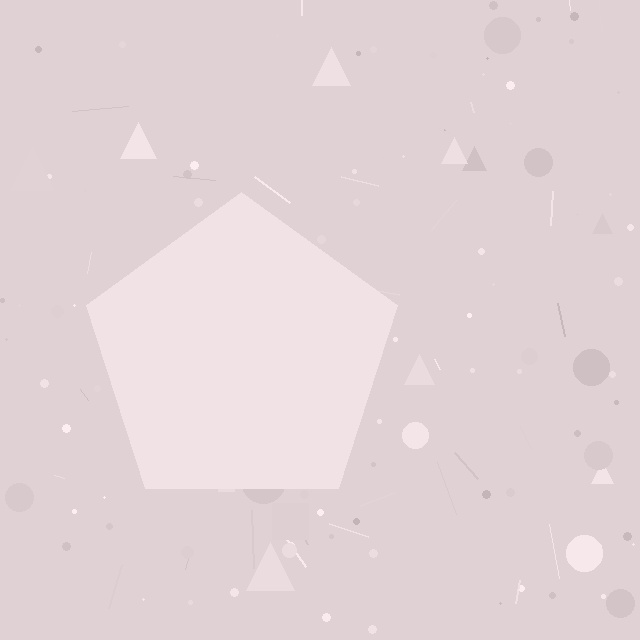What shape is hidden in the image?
A pentagon is hidden in the image.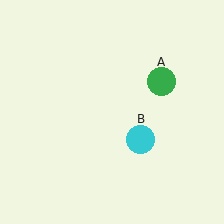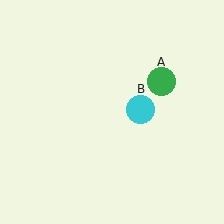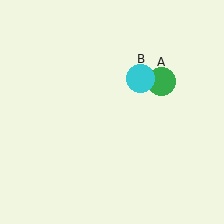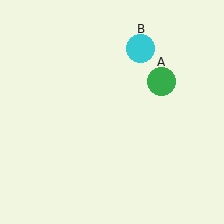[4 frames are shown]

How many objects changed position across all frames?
1 object changed position: cyan circle (object B).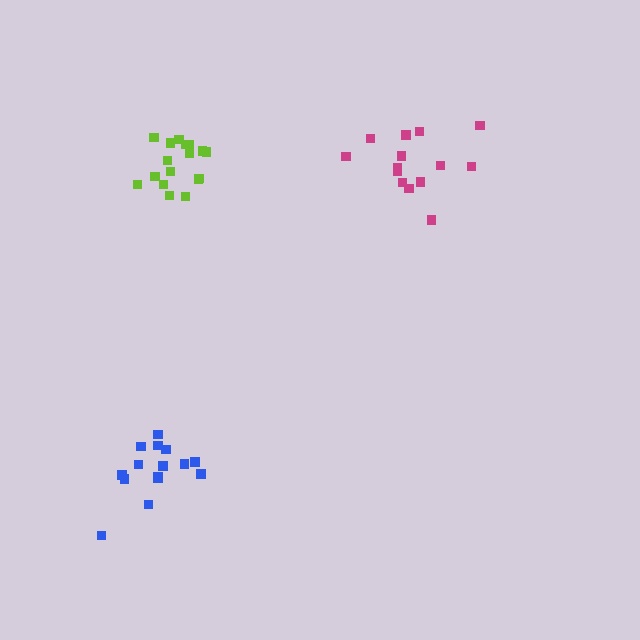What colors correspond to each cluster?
The clusters are colored: blue, lime, magenta.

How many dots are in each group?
Group 1: 15 dots, Group 2: 17 dots, Group 3: 14 dots (46 total).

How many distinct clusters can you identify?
There are 3 distinct clusters.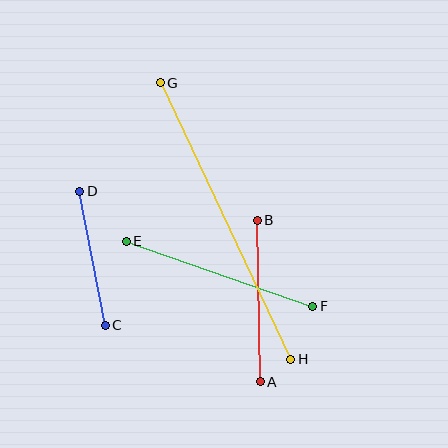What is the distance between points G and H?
The distance is approximately 305 pixels.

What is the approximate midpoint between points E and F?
The midpoint is at approximately (219, 274) pixels.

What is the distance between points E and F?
The distance is approximately 197 pixels.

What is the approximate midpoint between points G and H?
The midpoint is at approximately (225, 221) pixels.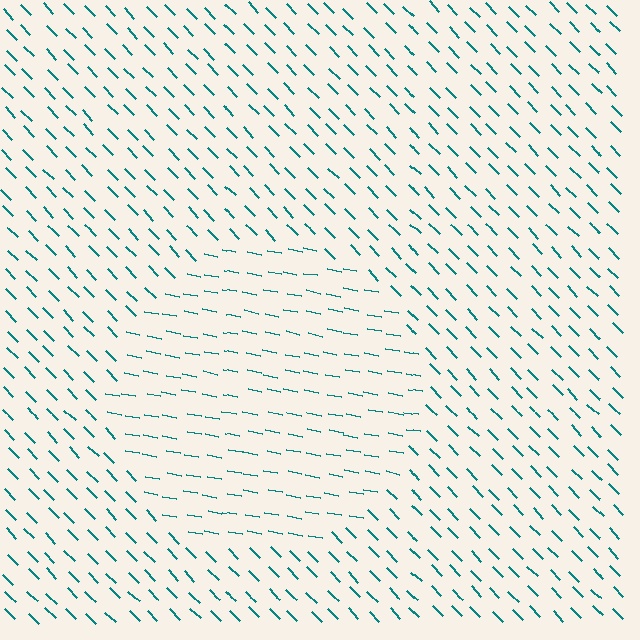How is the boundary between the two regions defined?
The boundary is defined purely by a change in line orientation (approximately 35 degrees difference). All lines are the same color and thickness.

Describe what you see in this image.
The image is filled with small teal line segments. A circle region in the image has lines oriented differently from the surrounding lines, creating a visible texture boundary.